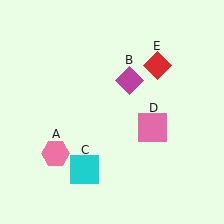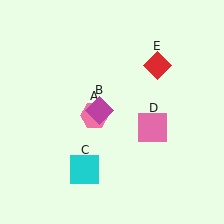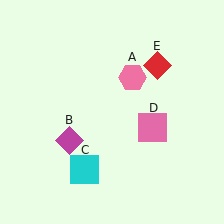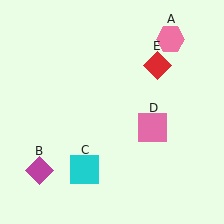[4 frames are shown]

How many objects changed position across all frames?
2 objects changed position: pink hexagon (object A), magenta diamond (object B).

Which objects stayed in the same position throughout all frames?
Cyan square (object C) and pink square (object D) and red diamond (object E) remained stationary.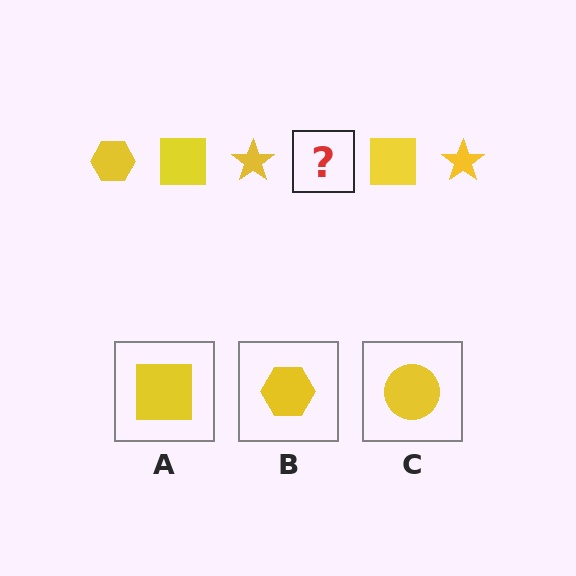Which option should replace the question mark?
Option B.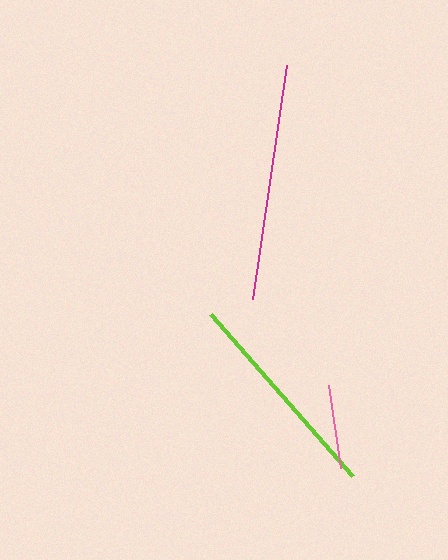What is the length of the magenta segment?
The magenta segment is approximately 236 pixels long.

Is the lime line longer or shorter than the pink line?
The lime line is longer than the pink line.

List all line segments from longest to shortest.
From longest to shortest: magenta, lime, pink.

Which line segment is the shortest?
The pink line is the shortest at approximately 84 pixels.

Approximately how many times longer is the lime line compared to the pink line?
The lime line is approximately 2.6 times the length of the pink line.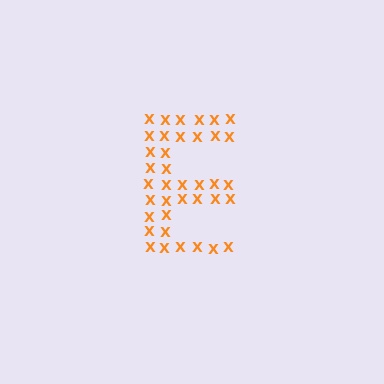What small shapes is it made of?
It is made of small letter X's.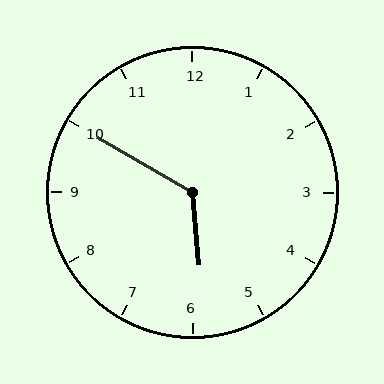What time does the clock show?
5:50.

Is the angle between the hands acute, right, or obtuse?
It is obtuse.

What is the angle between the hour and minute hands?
Approximately 125 degrees.